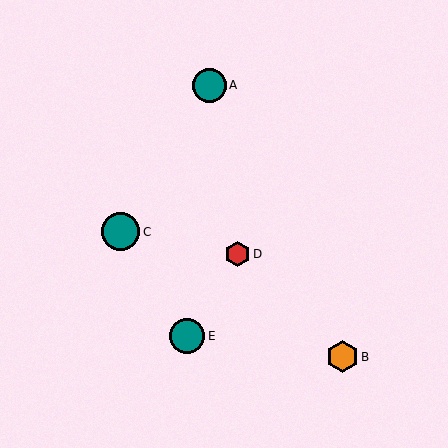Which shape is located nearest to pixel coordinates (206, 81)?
The teal circle (labeled A) at (209, 85) is nearest to that location.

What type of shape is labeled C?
Shape C is a teal circle.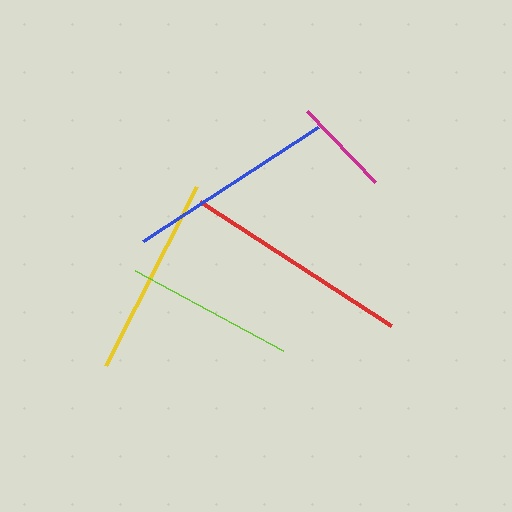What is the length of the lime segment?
The lime segment is approximately 168 pixels long.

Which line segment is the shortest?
The magenta line is the shortest at approximately 99 pixels.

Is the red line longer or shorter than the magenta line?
The red line is longer than the magenta line.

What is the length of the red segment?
The red segment is approximately 228 pixels long.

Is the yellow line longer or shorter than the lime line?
The yellow line is longer than the lime line.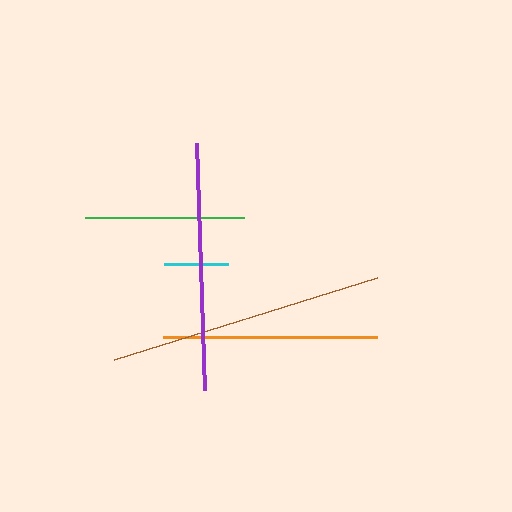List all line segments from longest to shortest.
From longest to shortest: brown, purple, orange, green, cyan.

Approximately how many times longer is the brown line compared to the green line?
The brown line is approximately 1.7 times the length of the green line.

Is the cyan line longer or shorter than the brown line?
The brown line is longer than the cyan line.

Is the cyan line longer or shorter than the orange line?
The orange line is longer than the cyan line.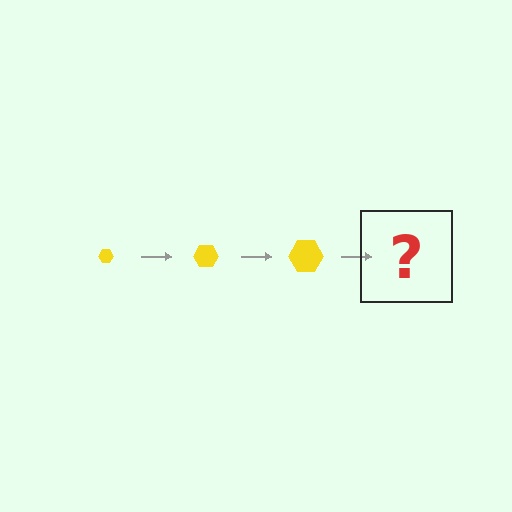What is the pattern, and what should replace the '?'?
The pattern is that the hexagon gets progressively larger each step. The '?' should be a yellow hexagon, larger than the previous one.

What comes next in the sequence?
The next element should be a yellow hexagon, larger than the previous one.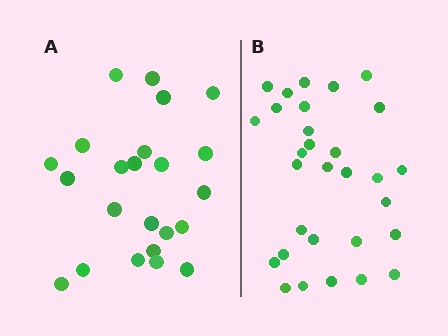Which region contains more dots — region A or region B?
Region B (the right region) has more dots.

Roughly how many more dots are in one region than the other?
Region B has roughly 8 or so more dots than region A.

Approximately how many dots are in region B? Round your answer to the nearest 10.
About 30 dots.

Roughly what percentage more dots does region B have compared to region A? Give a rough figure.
About 30% more.